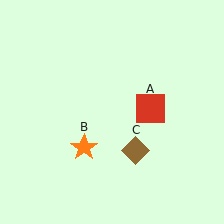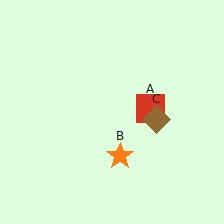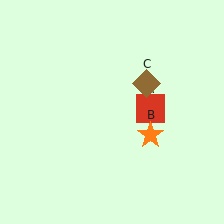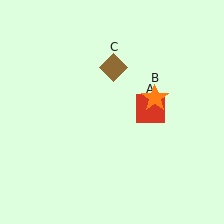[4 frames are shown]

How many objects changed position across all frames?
2 objects changed position: orange star (object B), brown diamond (object C).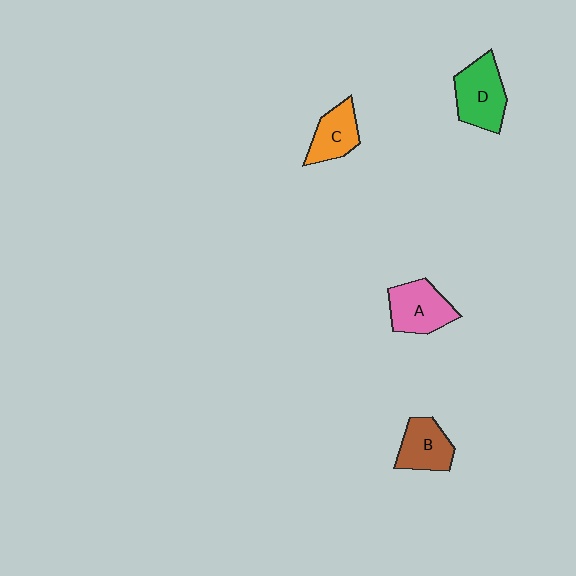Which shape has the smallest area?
Shape C (orange).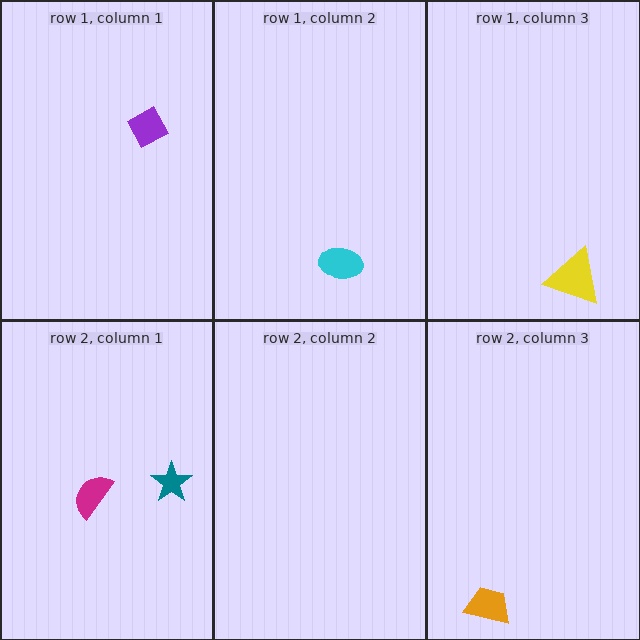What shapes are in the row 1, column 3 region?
The yellow triangle.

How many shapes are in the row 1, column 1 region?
1.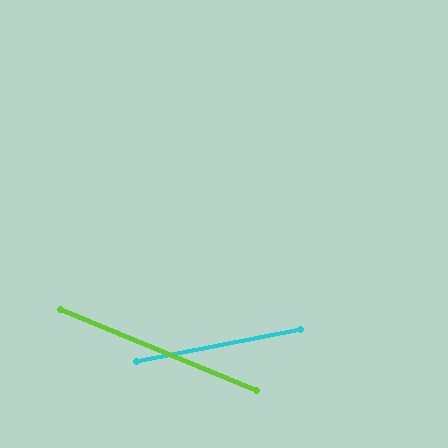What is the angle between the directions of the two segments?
Approximately 34 degrees.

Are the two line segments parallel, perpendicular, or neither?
Neither parallel nor perpendicular — they differ by about 34°.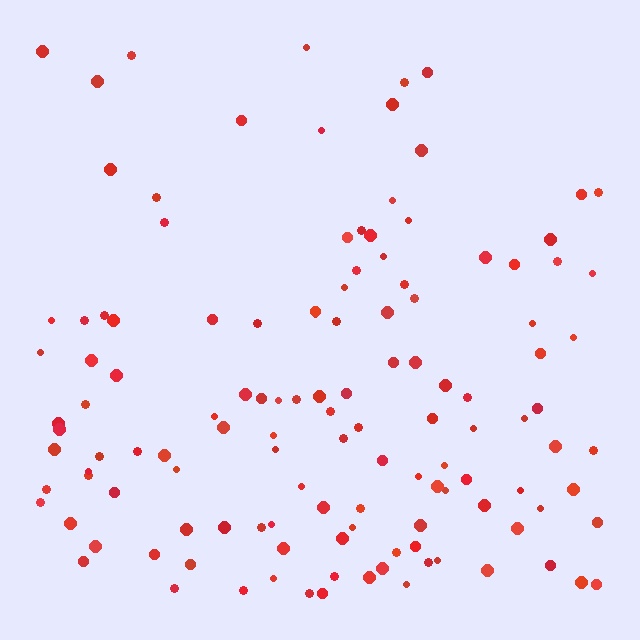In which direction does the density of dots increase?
From top to bottom, with the bottom side densest.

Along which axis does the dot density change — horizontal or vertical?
Vertical.